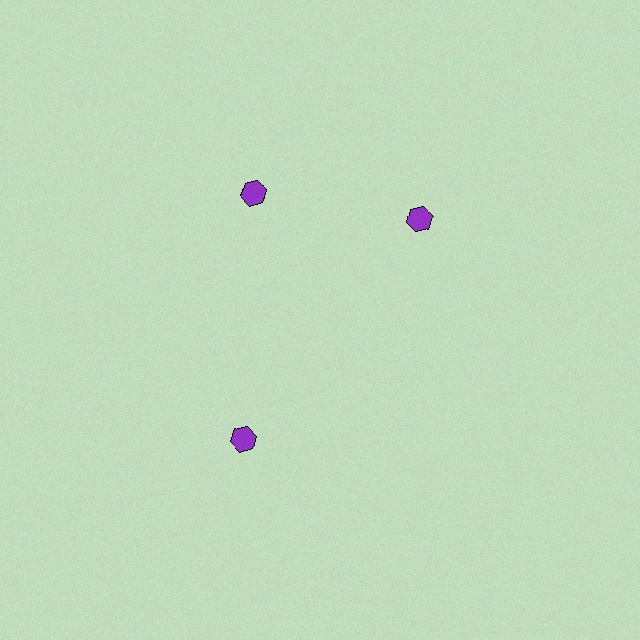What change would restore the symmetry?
The symmetry would be restored by rotating it back into even spacing with its neighbors so that all 3 hexagons sit at equal angles and equal distance from the center.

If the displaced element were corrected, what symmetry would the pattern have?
It would have 3-fold rotational symmetry — the pattern would map onto itself every 120 degrees.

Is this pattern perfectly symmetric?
No. The 3 purple hexagons are arranged in a ring, but one element near the 3 o'clock position is rotated out of alignment along the ring, breaking the 3-fold rotational symmetry.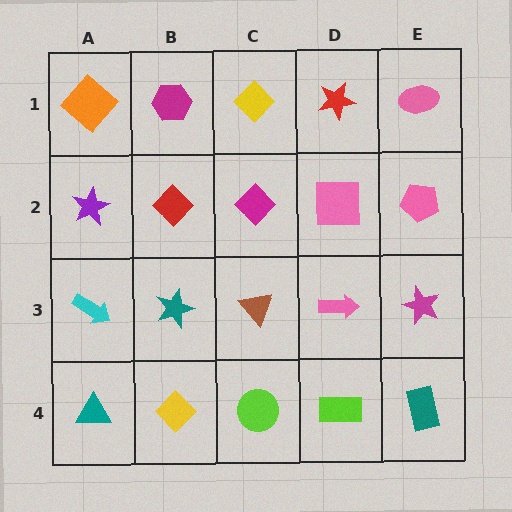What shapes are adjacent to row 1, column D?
A pink square (row 2, column D), a yellow diamond (row 1, column C), a pink ellipse (row 1, column E).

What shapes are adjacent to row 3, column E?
A pink pentagon (row 2, column E), a teal rectangle (row 4, column E), a pink arrow (row 3, column D).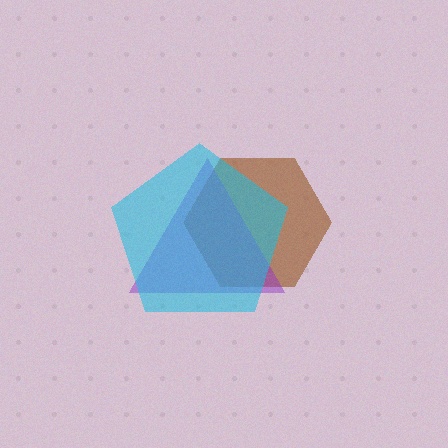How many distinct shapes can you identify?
There are 3 distinct shapes: a brown hexagon, a purple triangle, a cyan pentagon.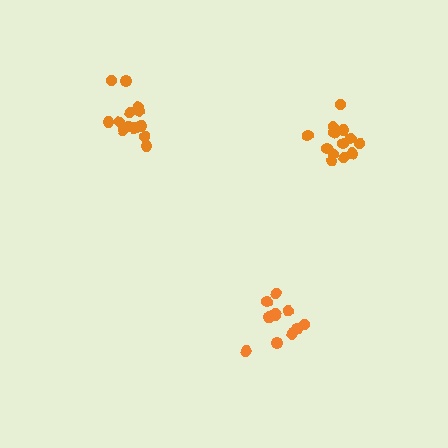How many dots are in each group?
Group 1: 12 dots, Group 2: 13 dots, Group 3: 13 dots (38 total).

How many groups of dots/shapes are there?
There are 3 groups.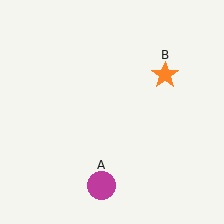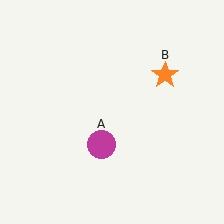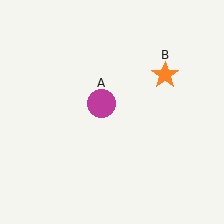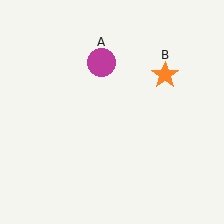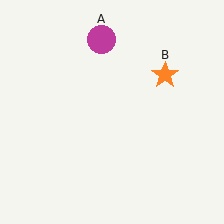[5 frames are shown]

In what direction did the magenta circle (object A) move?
The magenta circle (object A) moved up.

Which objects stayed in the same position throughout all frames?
Orange star (object B) remained stationary.